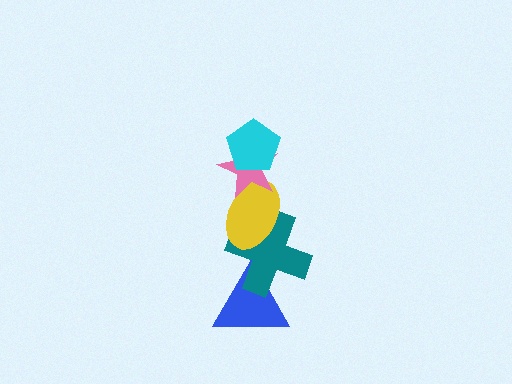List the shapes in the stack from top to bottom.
From top to bottom: the cyan pentagon, the pink star, the yellow ellipse, the teal cross, the blue triangle.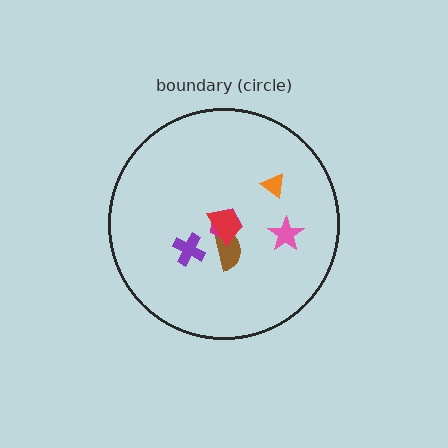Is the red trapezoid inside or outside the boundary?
Inside.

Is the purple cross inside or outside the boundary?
Inside.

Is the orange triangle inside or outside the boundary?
Inside.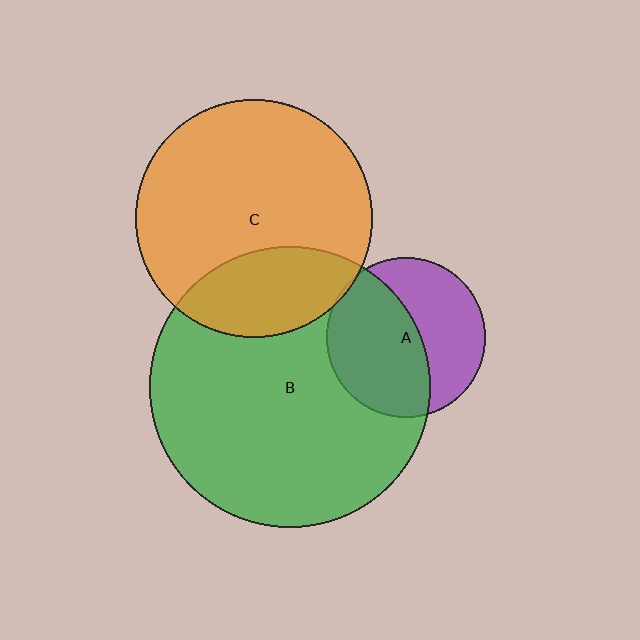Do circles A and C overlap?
Yes.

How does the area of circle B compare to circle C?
Approximately 1.4 times.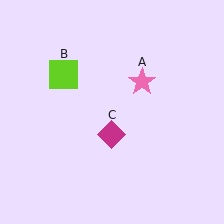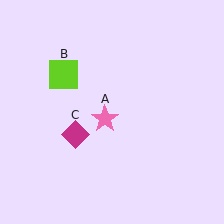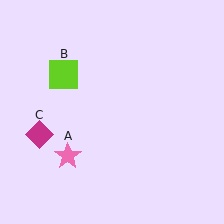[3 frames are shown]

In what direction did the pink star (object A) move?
The pink star (object A) moved down and to the left.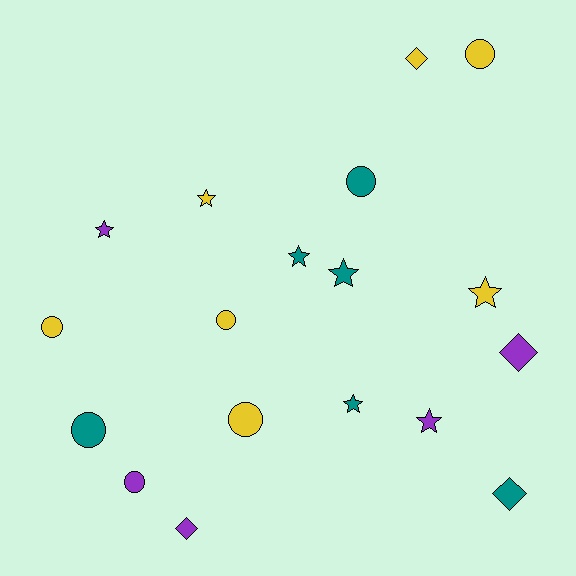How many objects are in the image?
There are 18 objects.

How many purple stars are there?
There are 2 purple stars.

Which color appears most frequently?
Yellow, with 7 objects.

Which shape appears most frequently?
Star, with 7 objects.